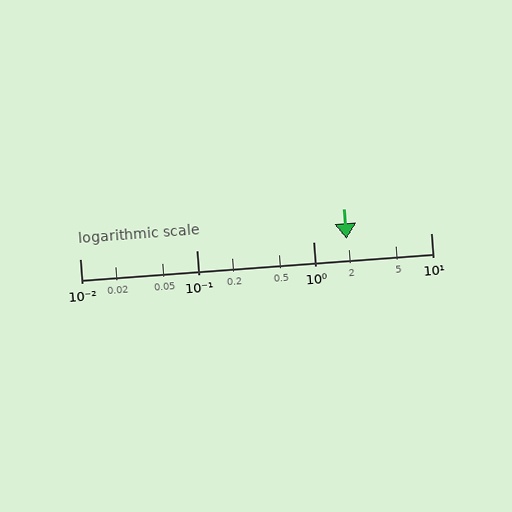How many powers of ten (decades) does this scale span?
The scale spans 3 decades, from 0.01 to 10.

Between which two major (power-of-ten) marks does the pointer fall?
The pointer is between 1 and 10.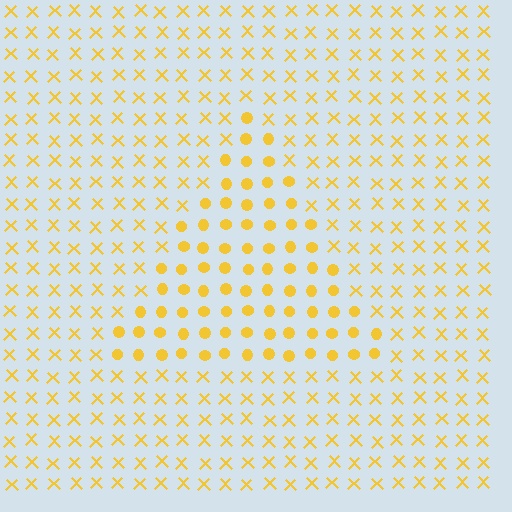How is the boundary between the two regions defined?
The boundary is defined by a change in element shape: circles inside vs. X marks outside. All elements share the same color and spacing.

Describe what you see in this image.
The image is filled with small yellow elements arranged in a uniform grid. A triangle-shaped region contains circles, while the surrounding area contains X marks. The boundary is defined purely by the change in element shape.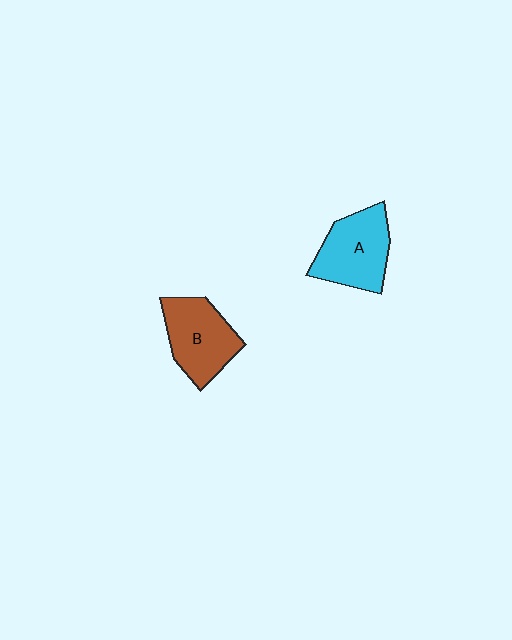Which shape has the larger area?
Shape A (cyan).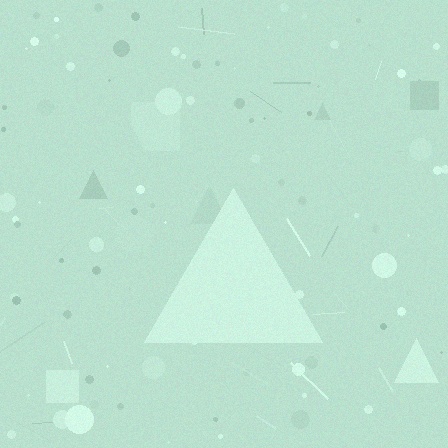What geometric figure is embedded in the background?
A triangle is embedded in the background.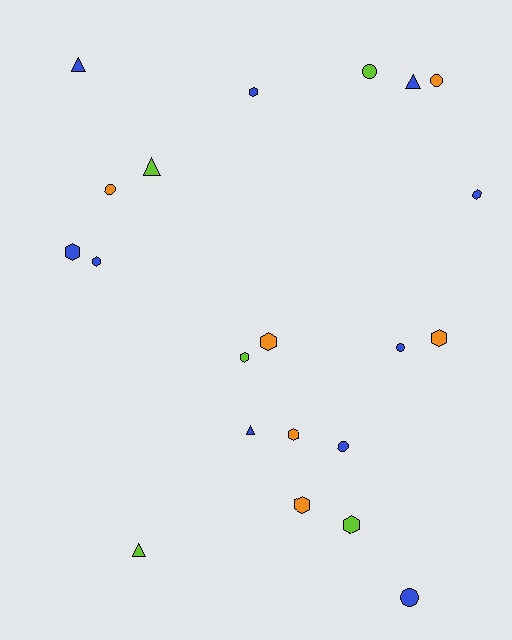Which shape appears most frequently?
Hexagon, with 10 objects.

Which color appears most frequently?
Blue, with 10 objects.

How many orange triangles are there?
There are no orange triangles.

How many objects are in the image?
There are 21 objects.